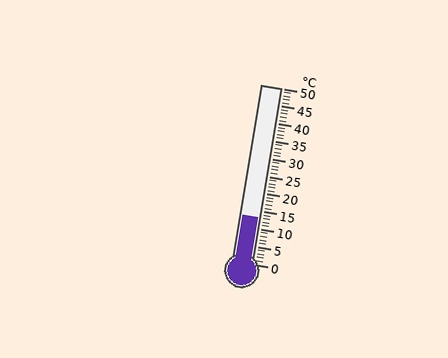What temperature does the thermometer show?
The thermometer shows approximately 13°C.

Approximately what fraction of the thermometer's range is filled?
The thermometer is filled to approximately 25% of its range.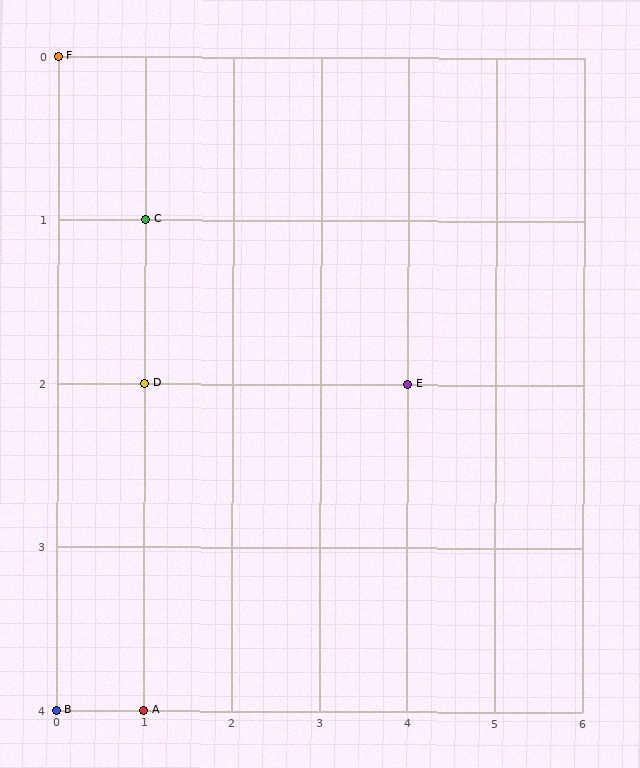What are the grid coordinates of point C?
Point C is at grid coordinates (1, 1).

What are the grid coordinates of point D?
Point D is at grid coordinates (1, 2).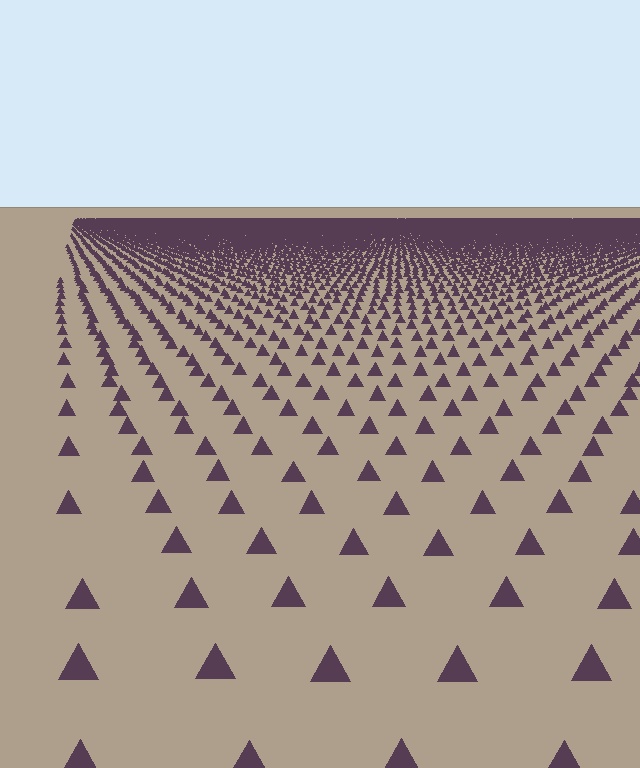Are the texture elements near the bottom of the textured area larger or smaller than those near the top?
Larger. Near the bottom, elements are closer to the viewer and appear at a bigger on-screen size.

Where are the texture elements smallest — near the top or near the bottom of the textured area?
Near the top.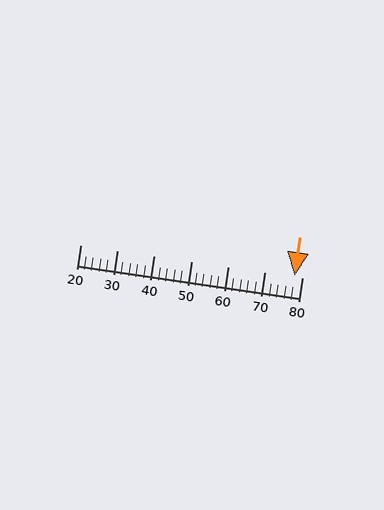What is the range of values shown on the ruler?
The ruler shows values from 20 to 80.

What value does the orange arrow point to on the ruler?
The orange arrow points to approximately 78.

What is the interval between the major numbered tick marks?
The major tick marks are spaced 10 units apart.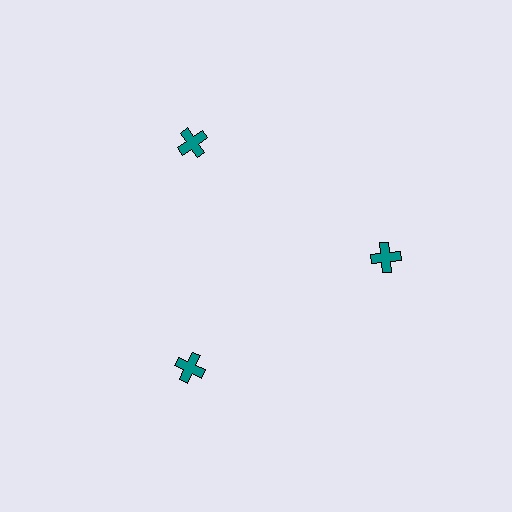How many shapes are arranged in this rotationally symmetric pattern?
There are 3 shapes, arranged in 3 groups of 1.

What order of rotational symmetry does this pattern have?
This pattern has 3-fold rotational symmetry.